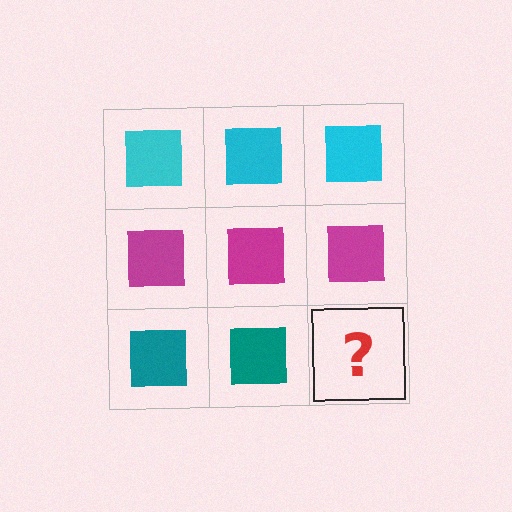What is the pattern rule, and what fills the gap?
The rule is that each row has a consistent color. The gap should be filled with a teal square.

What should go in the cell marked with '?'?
The missing cell should contain a teal square.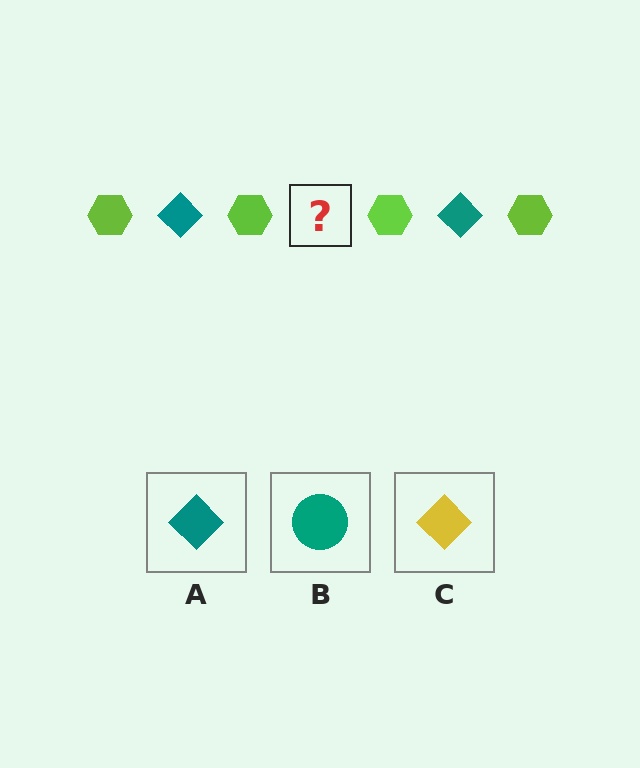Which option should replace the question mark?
Option A.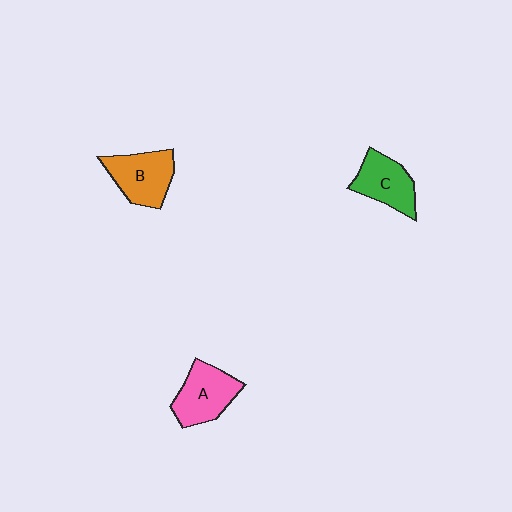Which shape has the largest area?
Shape B (orange).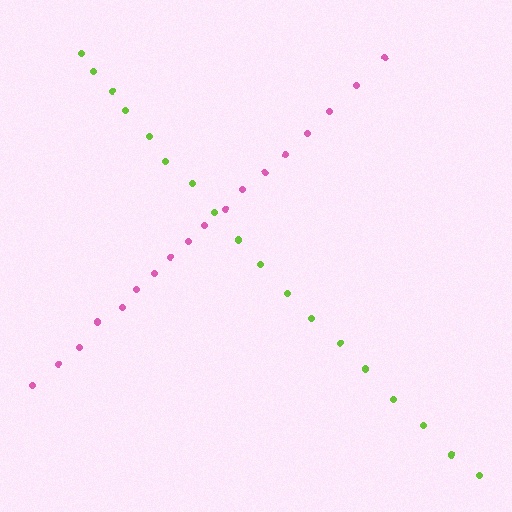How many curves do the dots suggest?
There are 2 distinct paths.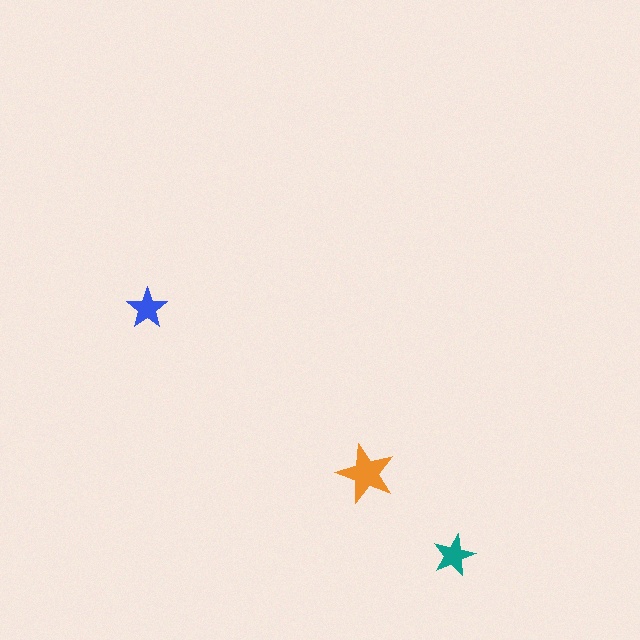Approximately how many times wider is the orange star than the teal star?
About 1.5 times wider.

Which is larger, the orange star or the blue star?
The orange one.